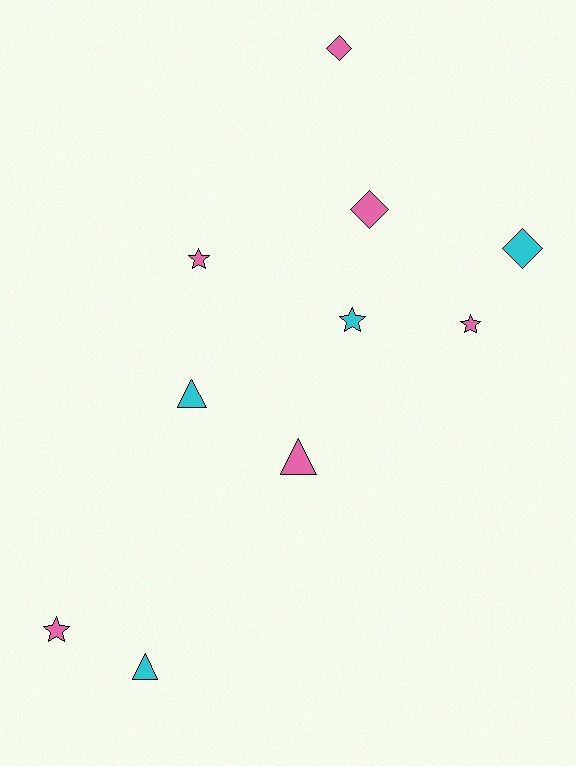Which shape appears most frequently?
Star, with 4 objects.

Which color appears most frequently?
Pink, with 6 objects.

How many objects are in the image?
There are 10 objects.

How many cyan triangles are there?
There are 2 cyan triangles.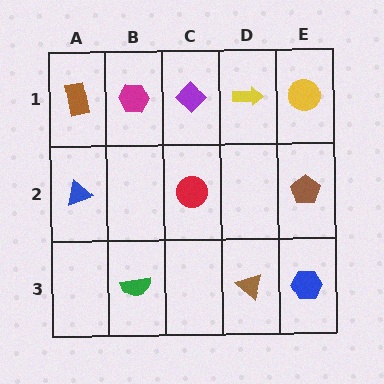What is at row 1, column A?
A brown rectangle.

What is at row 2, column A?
A blue triangle.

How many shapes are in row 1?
5 shapes.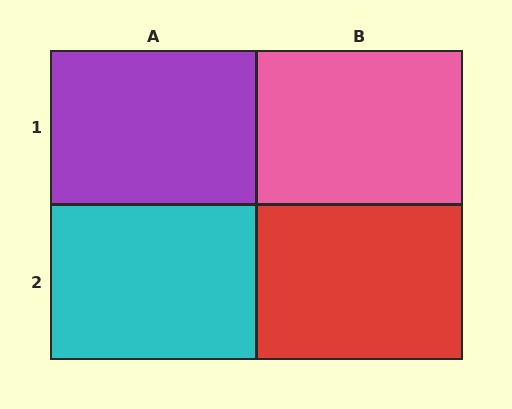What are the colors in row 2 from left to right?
Cyan, red.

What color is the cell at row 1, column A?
Purple.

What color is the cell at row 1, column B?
Pink.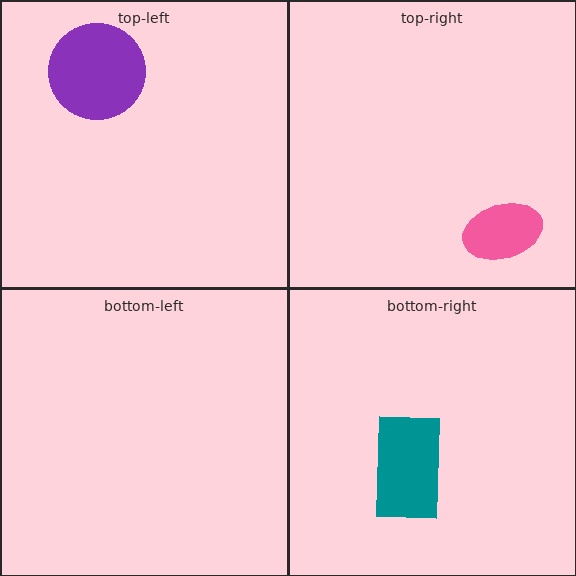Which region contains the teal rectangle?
The bottom-right region.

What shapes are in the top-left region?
The purple circle.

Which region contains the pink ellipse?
The top-right region.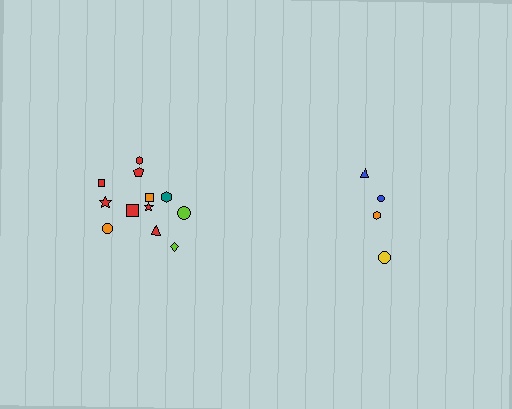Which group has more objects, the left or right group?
The left group.